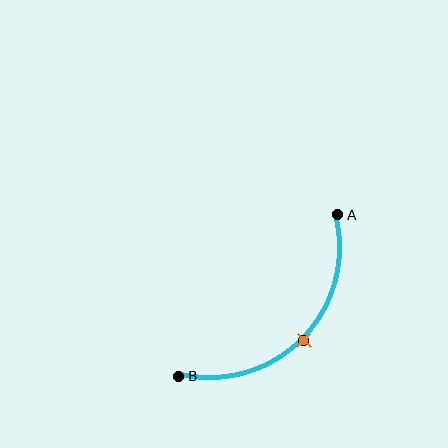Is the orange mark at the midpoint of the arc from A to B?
Yes. The orange mark lies on the arc at equal arc-length from both A and B — it is the arc midpoint.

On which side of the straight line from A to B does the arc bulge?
The arc bulges below and to the right of the straight line connecting A and B.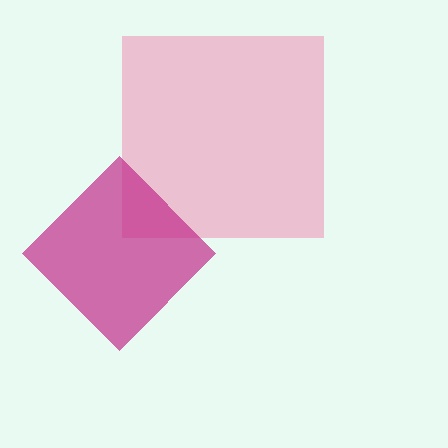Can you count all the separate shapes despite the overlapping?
Yes, there are 2 separate shapes.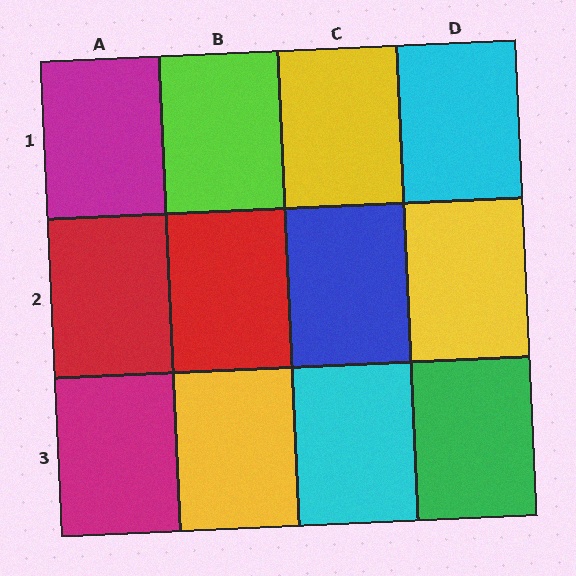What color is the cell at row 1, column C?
Yellow.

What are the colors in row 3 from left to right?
Magenta, yellow, cyan, green.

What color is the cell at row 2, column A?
Red.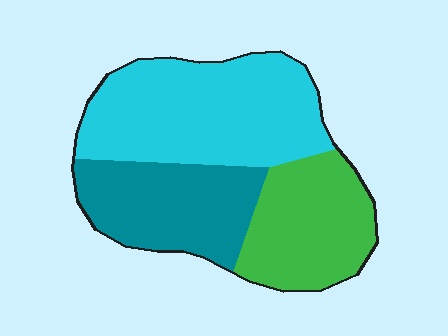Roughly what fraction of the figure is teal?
Teal covers around 30% of the figure.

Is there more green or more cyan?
Cyan.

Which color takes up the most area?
Cyan, at roughly 45%.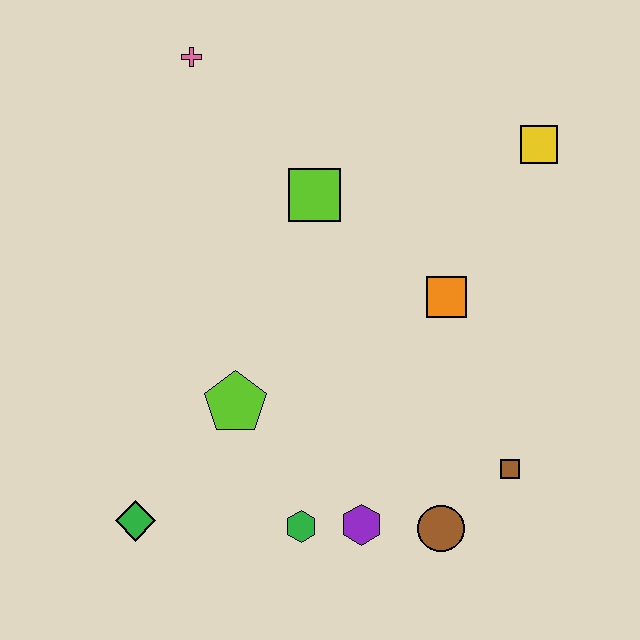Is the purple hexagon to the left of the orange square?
Yes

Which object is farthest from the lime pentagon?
The yellow square is farthest from the lime pentagon.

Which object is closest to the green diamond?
The lime pentagon is closest to the green diamond.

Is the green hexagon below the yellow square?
Yes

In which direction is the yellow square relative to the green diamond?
The yellow square is to the right of the green diamond.